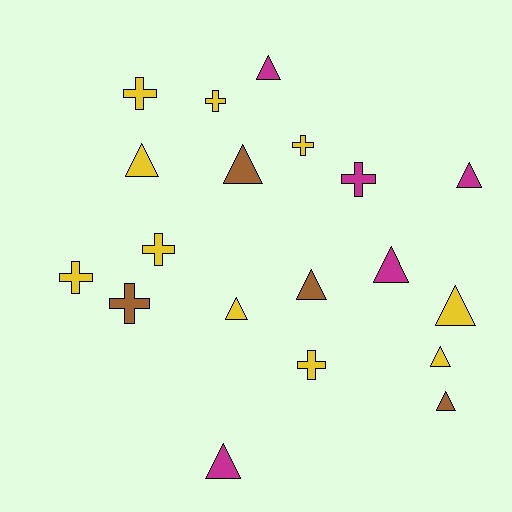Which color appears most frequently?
Yellow, with 10 objects.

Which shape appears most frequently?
Triangle, with 11 objects.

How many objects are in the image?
There are 19 objects.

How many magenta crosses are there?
There is 1 magenta cross.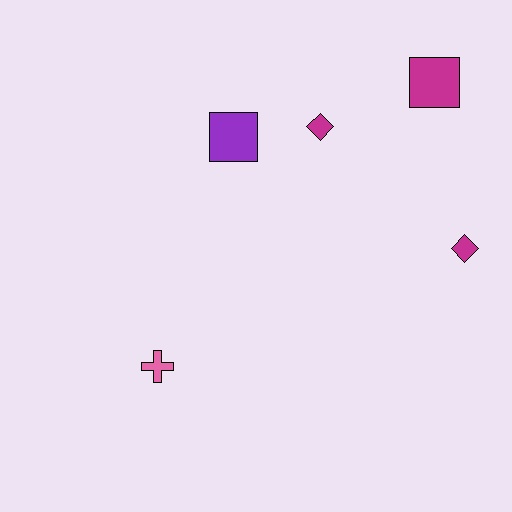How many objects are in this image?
There are 5 objects.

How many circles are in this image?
There are no circles.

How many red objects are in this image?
There are no red objects.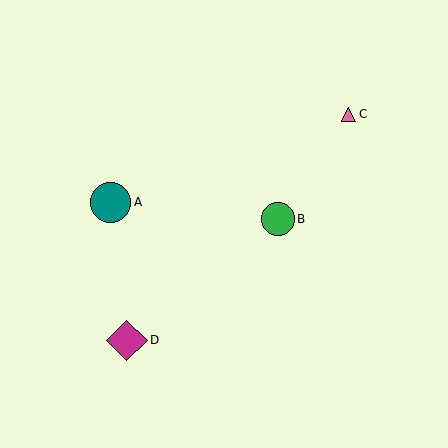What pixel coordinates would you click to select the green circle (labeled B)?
Click at (278, 219) to select the green circle B.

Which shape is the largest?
The magenta diamond (labeled D) is the largest.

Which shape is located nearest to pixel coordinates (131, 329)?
The magenta diamond (labeled D) at (127, 340) is nearest to that location.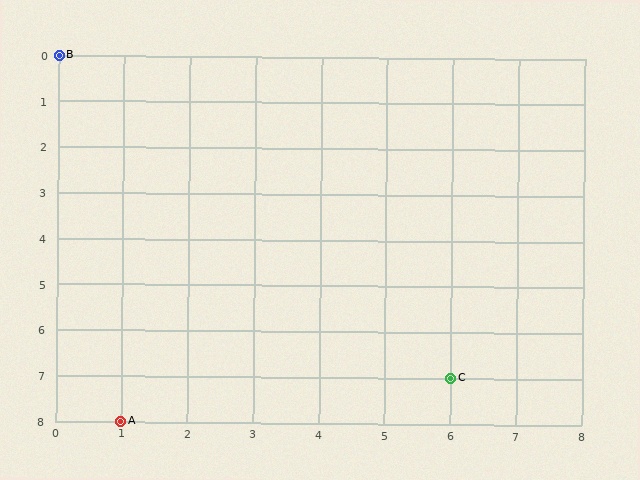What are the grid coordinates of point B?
Point B is at grid coordinates (0, 0).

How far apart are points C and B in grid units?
Points C and B are 6 columns and 7 rows apart (about 9.2 grid units diagonally).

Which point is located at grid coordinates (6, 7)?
Point C is at (6, 7).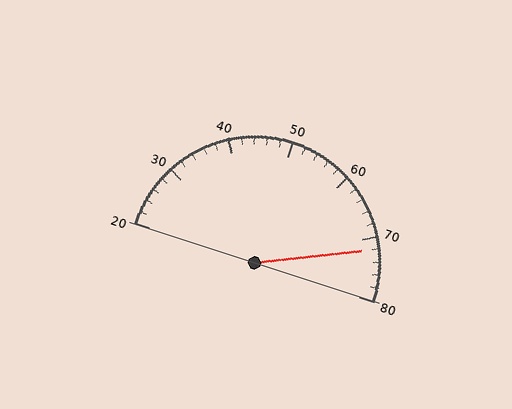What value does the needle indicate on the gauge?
The needle indicates approximately 72.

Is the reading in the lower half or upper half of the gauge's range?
The reading is in the upper half of the range (20 to 80).